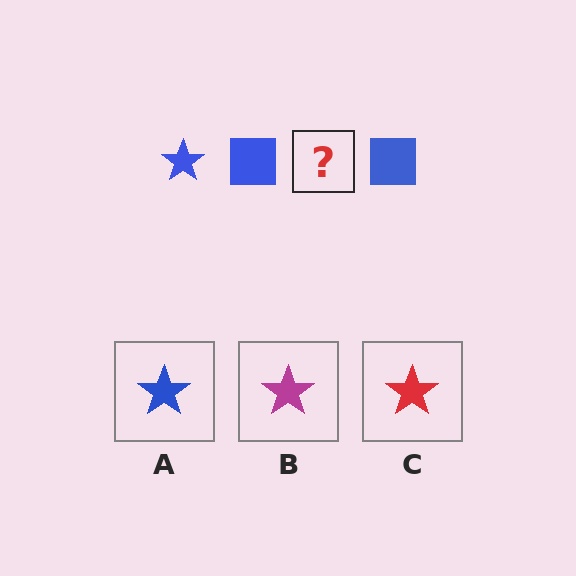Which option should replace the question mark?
Option A.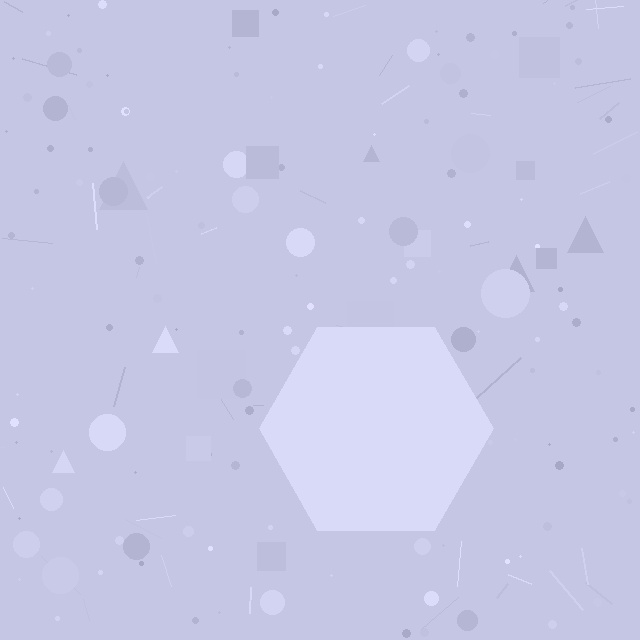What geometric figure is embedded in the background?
A hexagon is embedded in the background.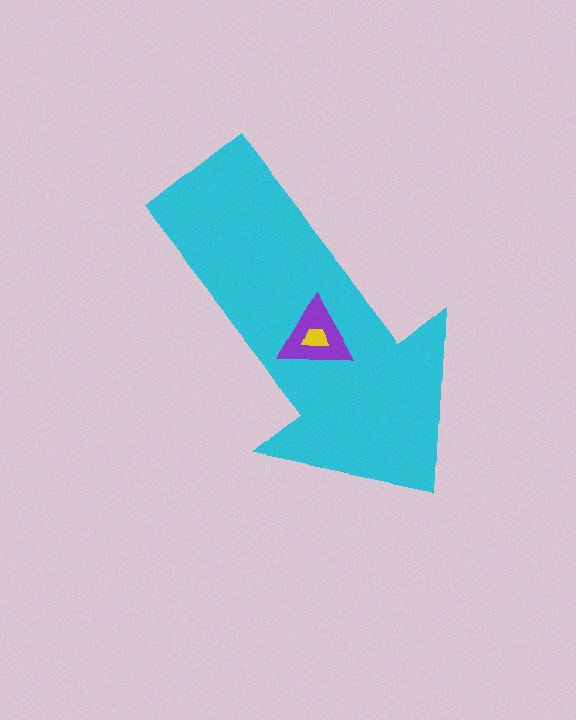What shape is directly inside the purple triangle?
The yellow trapezoid.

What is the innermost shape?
The yellow trapezoid.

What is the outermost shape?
The cyan arrow.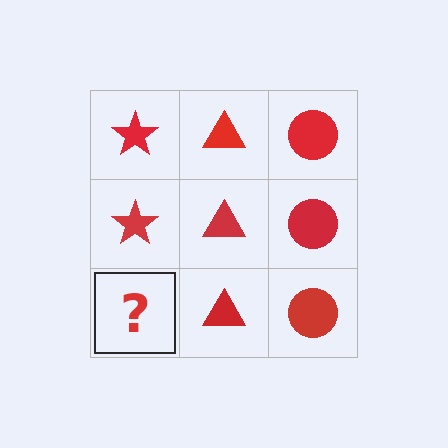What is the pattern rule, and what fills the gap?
The rule is that each column has a consistent shape. The gap should be filled with a red star.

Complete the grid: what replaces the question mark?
The question mark should be replaced with a red star.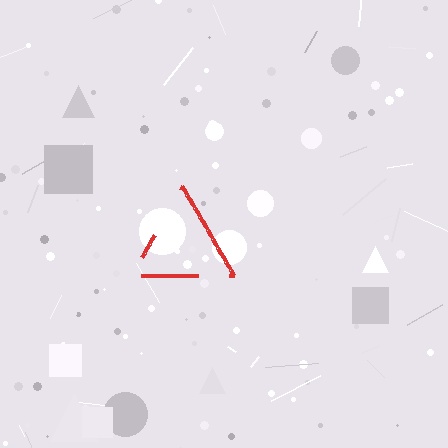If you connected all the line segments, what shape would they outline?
They would outline a triangle.